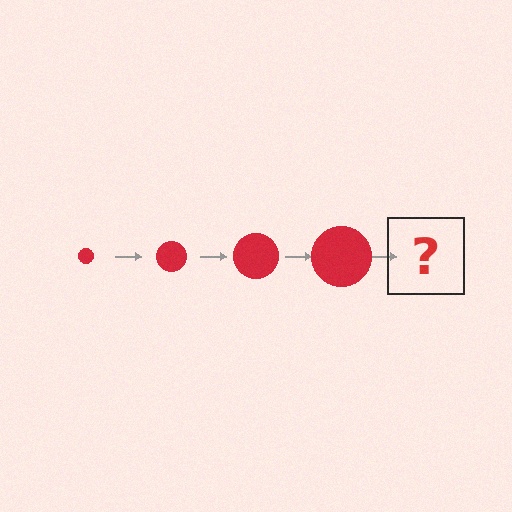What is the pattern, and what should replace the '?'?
The pattern is that the circle gets progressively larger each step. The '?' should be a red circle, larger than the previous one.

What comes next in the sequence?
The next element should be a red circle, larger than the previous one.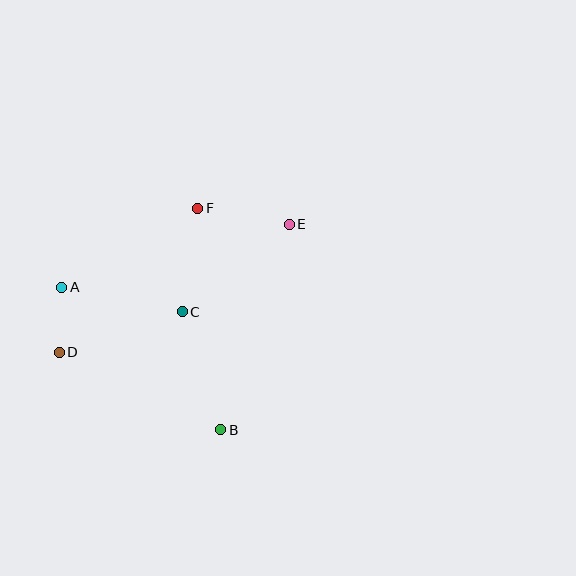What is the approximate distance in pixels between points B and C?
The distance between B and C is approximately 124 pixels.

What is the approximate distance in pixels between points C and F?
The distance between C and F is approximately 105 pixels.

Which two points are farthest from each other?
Points D and E are farthest from each other.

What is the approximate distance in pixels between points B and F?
The distance between B and F is approximately 223 pixels.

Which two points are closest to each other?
Points A and D are closest to each other.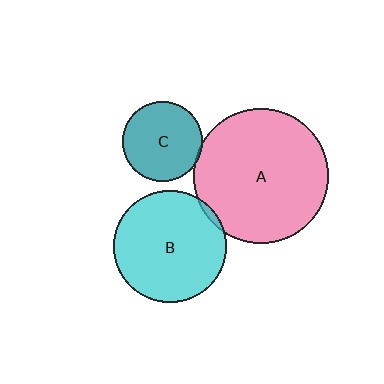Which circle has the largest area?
Circle A (pink).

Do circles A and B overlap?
Yes.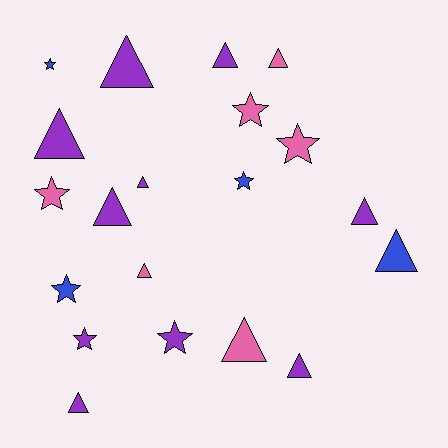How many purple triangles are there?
There are 8 purple triangles.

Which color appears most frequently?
Purple, with 10 objects.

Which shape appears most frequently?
Triangle, with 12 objects.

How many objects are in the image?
There are 20 objects.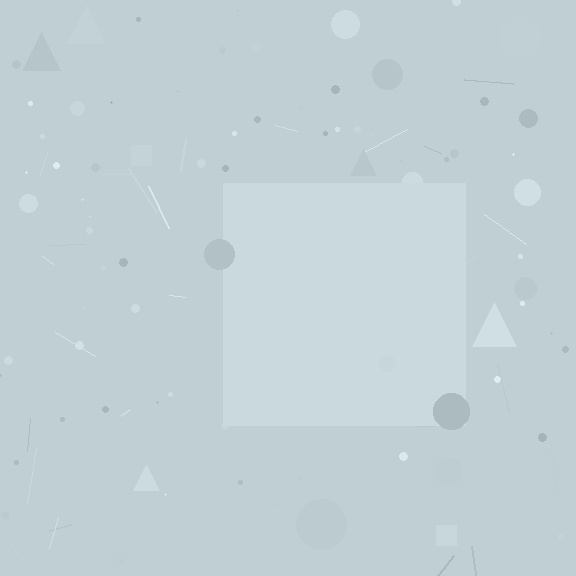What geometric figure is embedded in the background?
A square is embedded in the background.